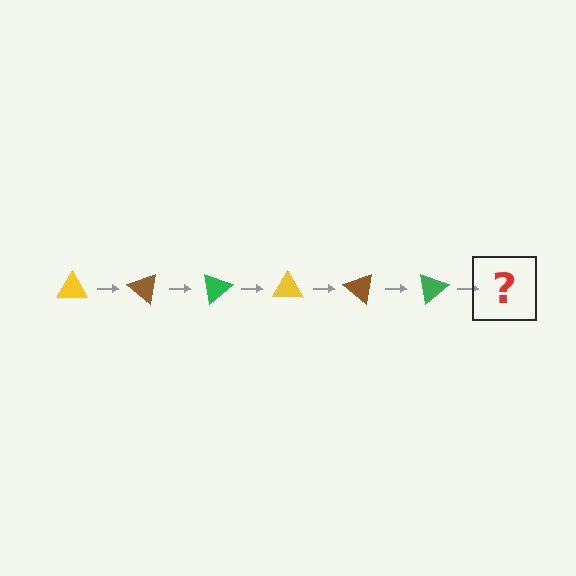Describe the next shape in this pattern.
It should be a yellow triangle, rotated 240 degrees from the start.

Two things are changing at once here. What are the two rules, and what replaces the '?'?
The two rules are that it rotates 40 degrees each step and the color cycles through yellow, brown, and green. The '?' should be a yellow triangle, rotated 240 degrees from the start.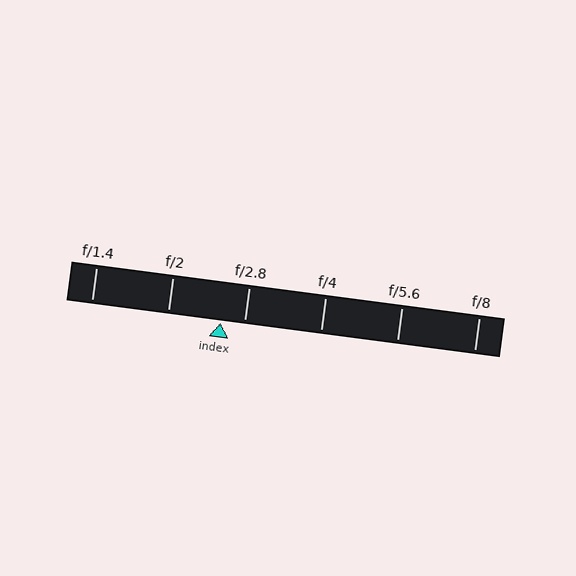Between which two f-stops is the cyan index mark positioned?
The index mark is between f/2 and f/2.8.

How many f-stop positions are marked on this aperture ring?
There are 6 f-stop positions marked.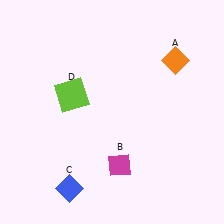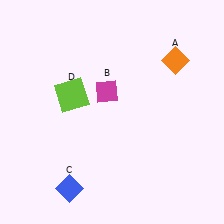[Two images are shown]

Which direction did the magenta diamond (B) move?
The magenta diamond (B) moved up.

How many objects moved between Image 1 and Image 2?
1 object moved between the two images.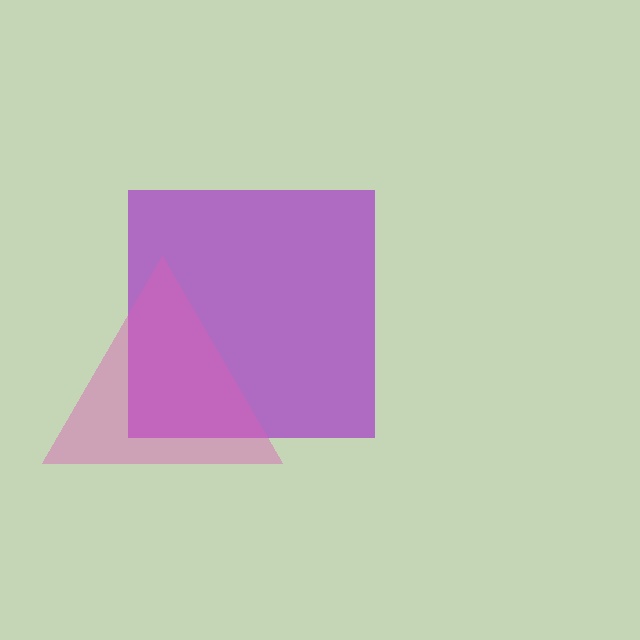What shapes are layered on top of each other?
The layered shapes are: a purple square, a pink triangle.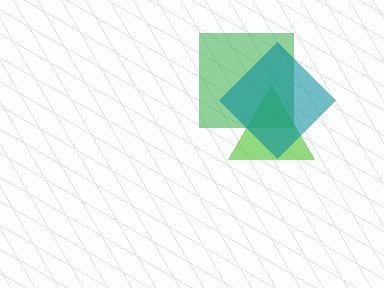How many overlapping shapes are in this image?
There are 3 overlapping shapes in the image.